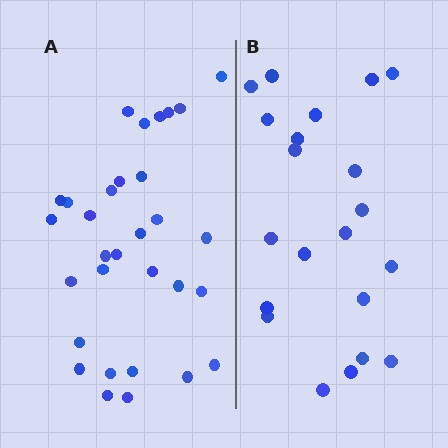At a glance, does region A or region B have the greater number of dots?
Region A (the left region) has more dots.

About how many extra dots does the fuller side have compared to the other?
Region A has roughly 10 or so more dots than region B.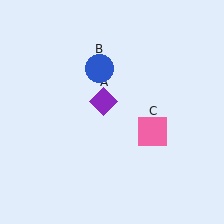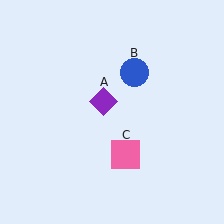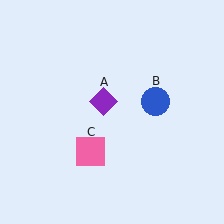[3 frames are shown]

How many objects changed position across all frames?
2 objects changed position: blue circle (object B), pink square (object C).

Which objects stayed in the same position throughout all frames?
Purple diamond (object A) remained stationary.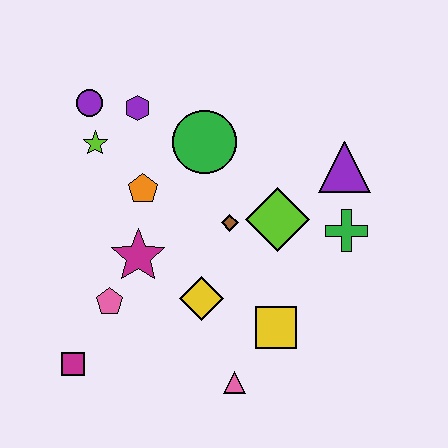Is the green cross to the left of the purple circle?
No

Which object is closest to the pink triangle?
The yellow square is closest to the pink triangle.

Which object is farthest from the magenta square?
The purple triangle is farthest from the magenta square.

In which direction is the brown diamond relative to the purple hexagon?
The brown diamond is below the purple hexagon.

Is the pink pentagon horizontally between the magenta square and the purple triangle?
Yes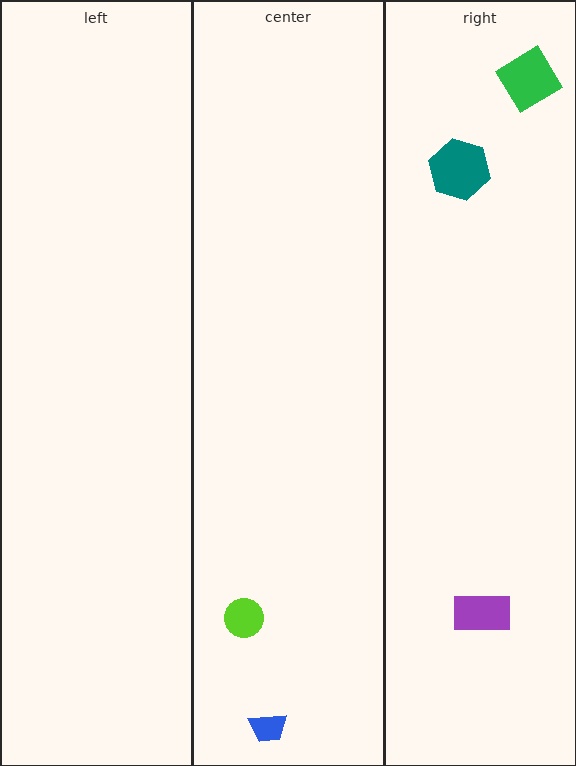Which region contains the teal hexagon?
The right region.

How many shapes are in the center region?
2.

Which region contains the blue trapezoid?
The center region.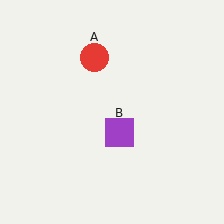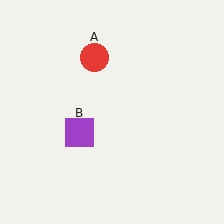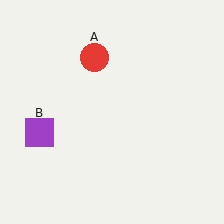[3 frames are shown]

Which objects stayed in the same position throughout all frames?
Red circle (object A) remained stationary.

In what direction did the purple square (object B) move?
The purple square (object B) moved left.